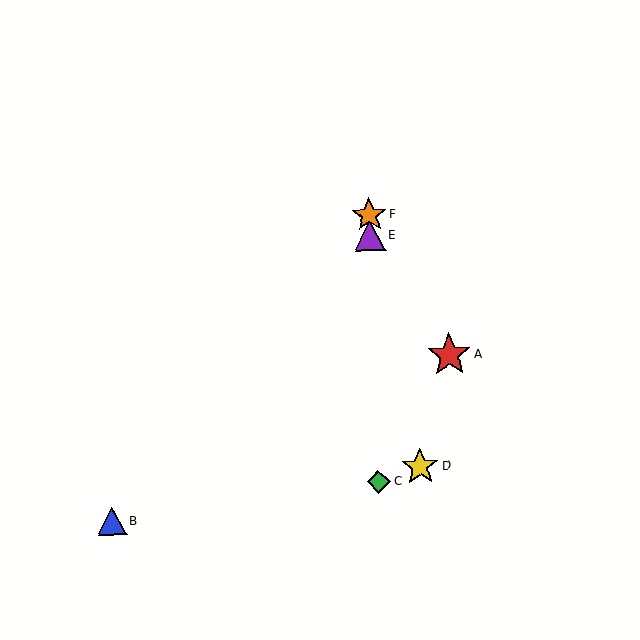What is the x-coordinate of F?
Object F is at x≈369.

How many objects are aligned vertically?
3 objects (C, E, F) are aligned vertically.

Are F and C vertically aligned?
Yes, both are at x≈369.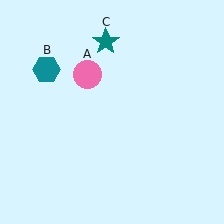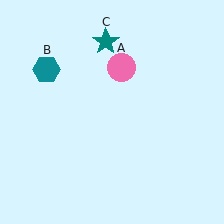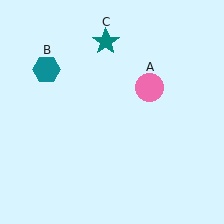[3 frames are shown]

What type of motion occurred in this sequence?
The pink circle (object A) rotated clockwise around the center of the scene.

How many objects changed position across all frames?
1 object changed position: pink circle (object A).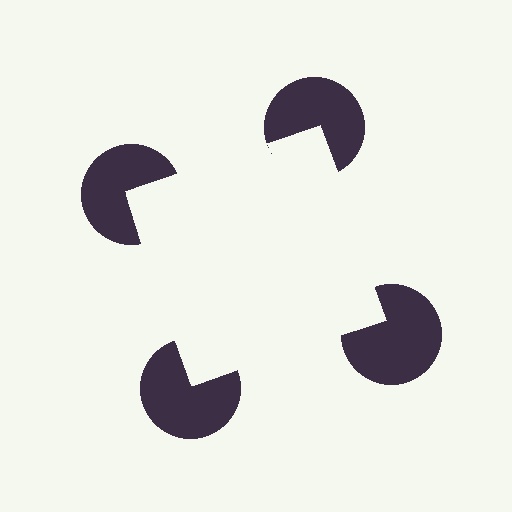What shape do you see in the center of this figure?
An illusory square — its edges are inferred from the aligned wedge cuts in the pac-man discs, not physically drawn.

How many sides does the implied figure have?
4 sides.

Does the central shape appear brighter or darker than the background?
It typically appears slightly brighter than the background, even though no actual brightness change is drawn.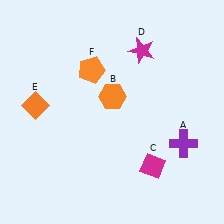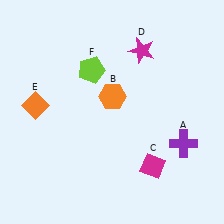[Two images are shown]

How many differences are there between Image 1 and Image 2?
There is 1 difference between the two images.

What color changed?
The pentagon (F) changed from orange in Image 1 to lime in Image 2.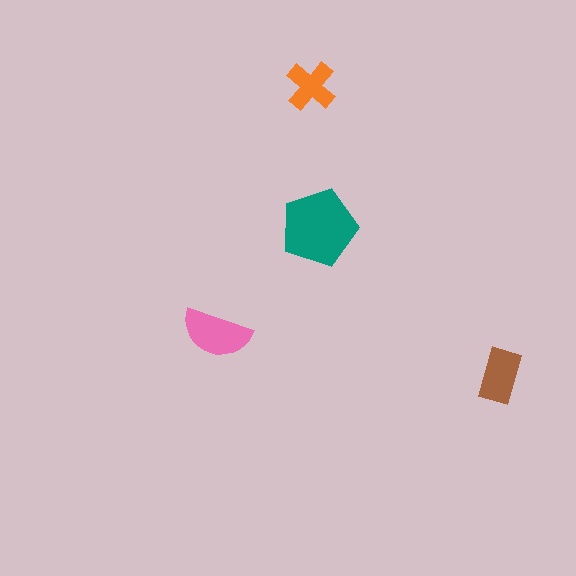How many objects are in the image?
There are 4 objects in the image.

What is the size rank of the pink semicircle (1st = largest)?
2nd.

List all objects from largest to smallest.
The teal pentagon, the pink semicircle, the brown rectangle, the orange cross.